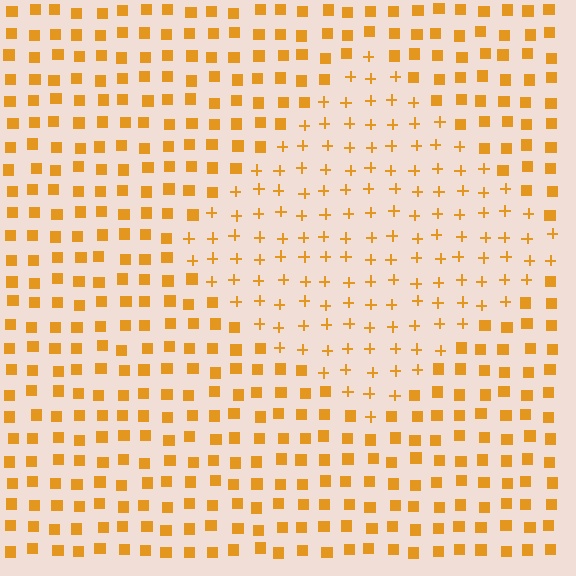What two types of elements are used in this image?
The image uses plus signs inside the diamond region and squares outside it.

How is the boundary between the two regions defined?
The boundary is defined by a change in element shape: plus signs inside vs. squares outside. All elements share the same color and spacing.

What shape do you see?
I see a diamond.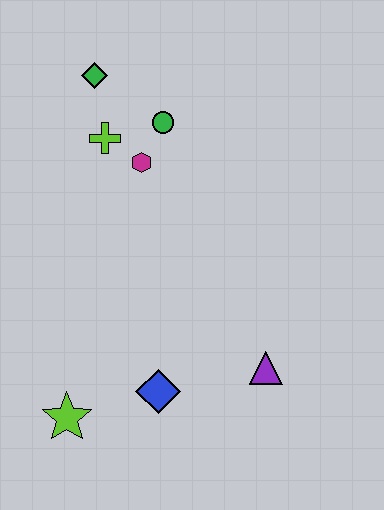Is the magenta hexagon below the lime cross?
Yes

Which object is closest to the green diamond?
The lime cross is closest to the green diamond.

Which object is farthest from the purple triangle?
The green diamond is farthest from the purple triangle.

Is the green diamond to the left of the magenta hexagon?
Yes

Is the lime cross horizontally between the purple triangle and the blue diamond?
No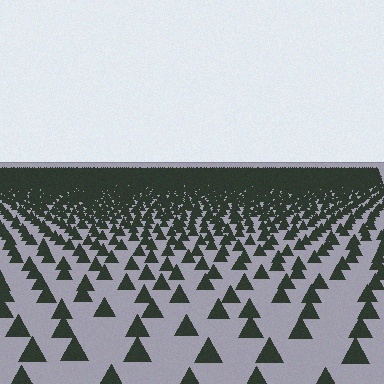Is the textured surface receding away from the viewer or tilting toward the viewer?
The surface is receding away from the viewer. Texture elements get smaller and denser toward the top.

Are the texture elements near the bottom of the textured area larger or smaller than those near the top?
Larger. Near the bottom, elements are closer to the viewer and appear at a bigger on-screen size.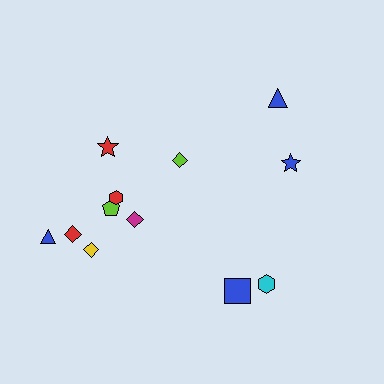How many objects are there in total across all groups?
There are 12 objects.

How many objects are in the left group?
There are 8 objects.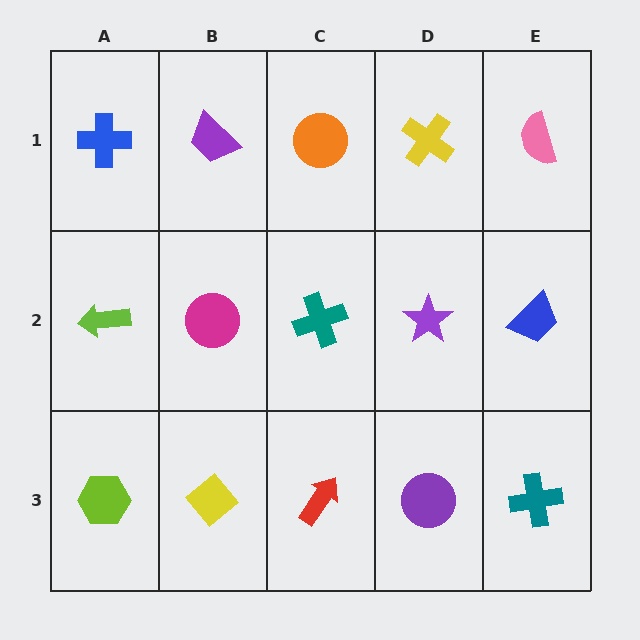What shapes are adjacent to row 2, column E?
A pink semicircle (row 1, column E), a teal cross (row 3, column E), a purple star (row 2, column D).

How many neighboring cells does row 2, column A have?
3.